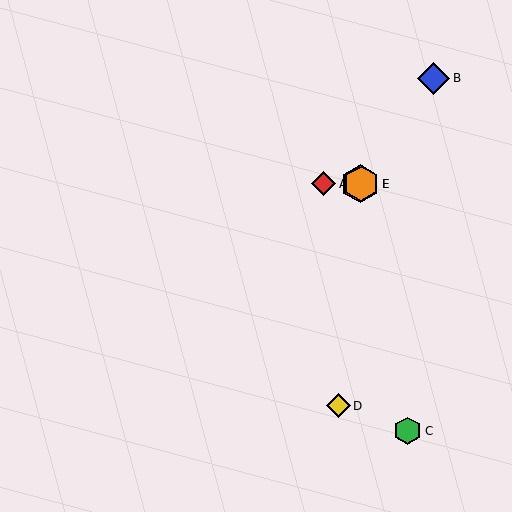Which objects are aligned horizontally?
Objects A, E, F are aligned horizontally.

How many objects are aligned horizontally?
3 objects (A, E, F) are aligned horizontally.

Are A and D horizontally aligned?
No, A is at y≈184 and D is at y≈406.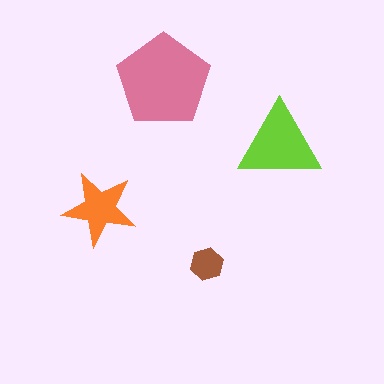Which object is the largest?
The pink pentagon.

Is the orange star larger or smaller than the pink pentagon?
Smaller.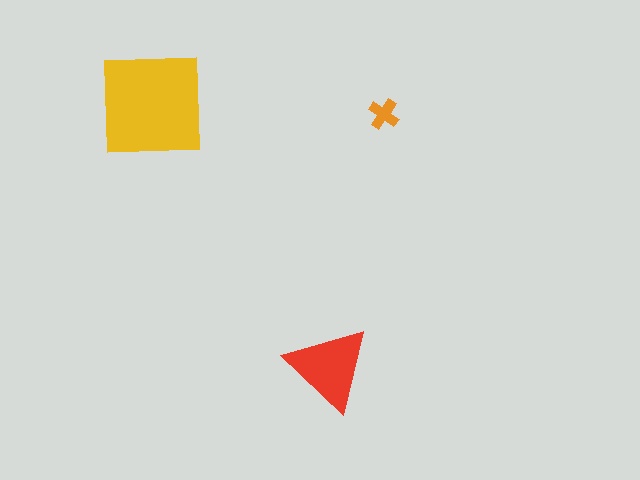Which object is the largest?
The yellow square.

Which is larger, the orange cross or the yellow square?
The yellow square.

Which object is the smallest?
The orange cross.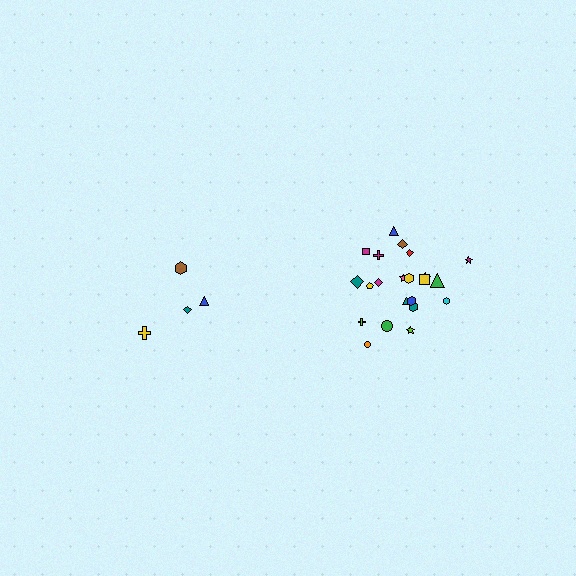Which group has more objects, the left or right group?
The right group.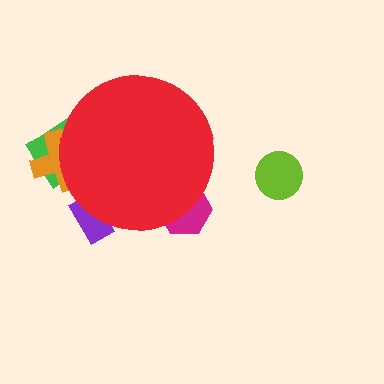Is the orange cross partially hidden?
Yes, the orange cross is partially hidden behind the red circle.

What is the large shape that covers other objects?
A red circle.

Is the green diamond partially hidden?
Yes, the green diamond is partially hidden behind the red circle.